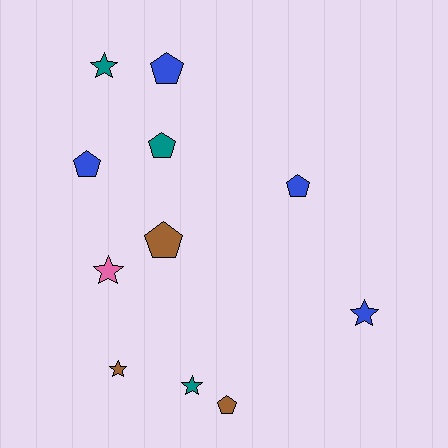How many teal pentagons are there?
There is 1 teal pentagon.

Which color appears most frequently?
Blue, with 4 objects.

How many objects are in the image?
There are 11 objects.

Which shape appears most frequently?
Pentagon, with 6 objects.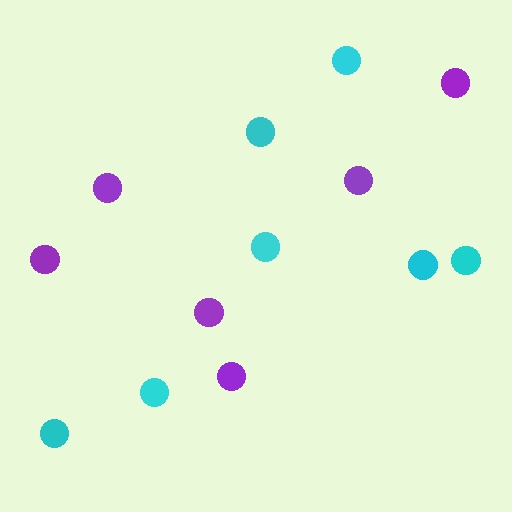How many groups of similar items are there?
There are 2 groups: one group of purple circles (6) and one group of cyan circles (7).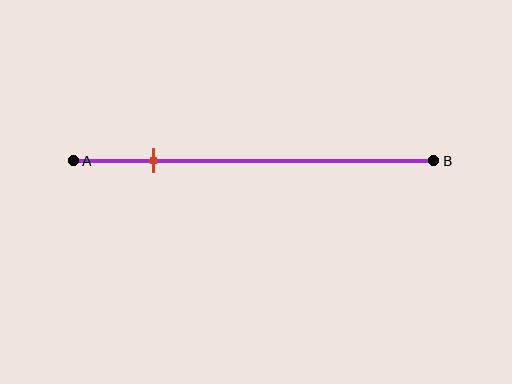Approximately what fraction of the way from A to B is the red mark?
The red mark is approximately 20% of the way from A to B.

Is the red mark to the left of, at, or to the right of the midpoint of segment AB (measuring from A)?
The red mark is to the left of the midpoint of segment AB.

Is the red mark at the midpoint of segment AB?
No, the mark is at about 20% from A, not at the 50% midpoint.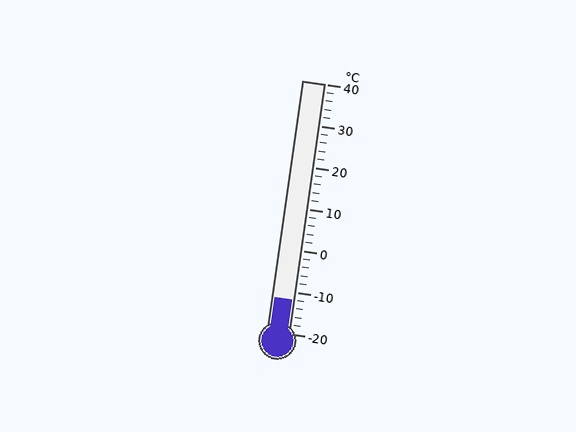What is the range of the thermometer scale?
The thermometer scale ranges from -20°C to 40°C.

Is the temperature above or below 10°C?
The temperature is below 10°C.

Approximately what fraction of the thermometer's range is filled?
The thermometer is filled to approximately 15% of its range.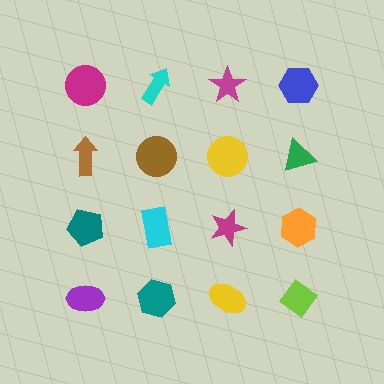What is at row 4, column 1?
A purple ellipse.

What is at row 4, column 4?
A lime diamond.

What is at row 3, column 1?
A teal pentagon.